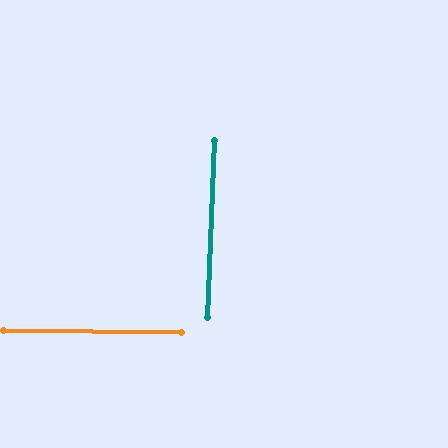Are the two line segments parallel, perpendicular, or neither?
Perpendicular — they meet at approximately 88°.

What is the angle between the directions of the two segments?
Approximately 88 degrees.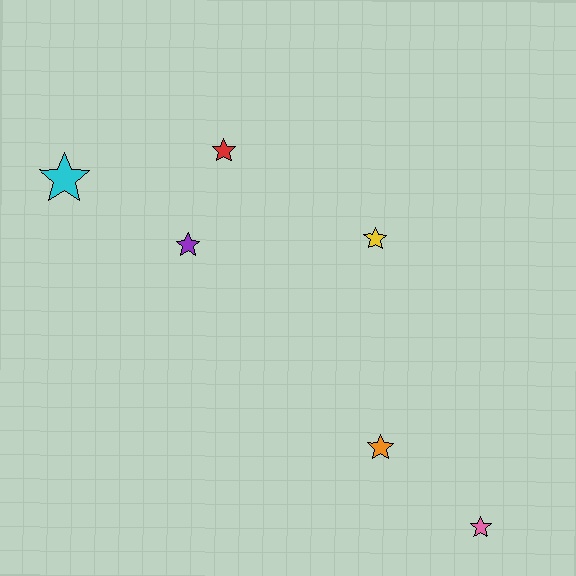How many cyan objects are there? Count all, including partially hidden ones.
There is 1 cyan object.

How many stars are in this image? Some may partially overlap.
There are 6 stars.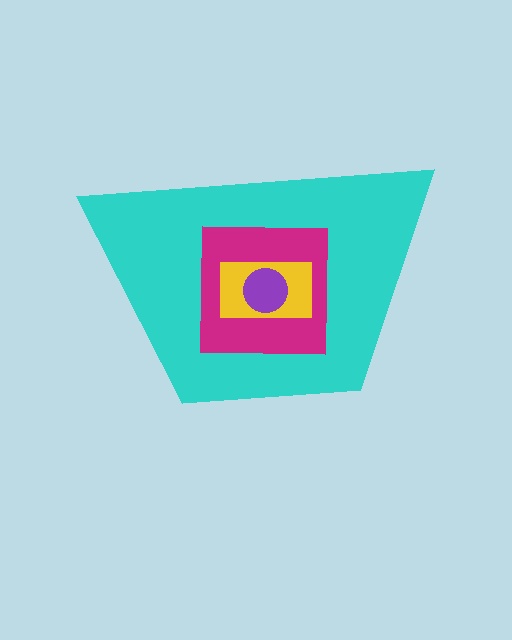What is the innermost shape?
The purple circle.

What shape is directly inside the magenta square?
The yellow rectangle.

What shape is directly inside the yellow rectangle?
The purple circle.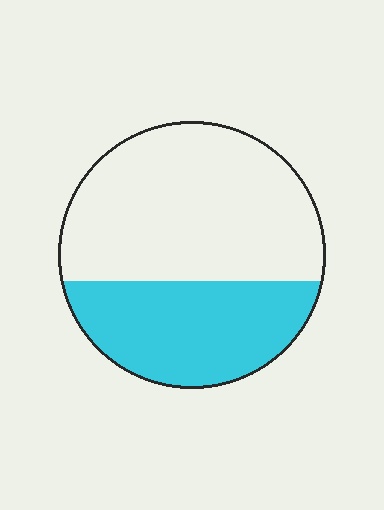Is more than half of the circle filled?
No.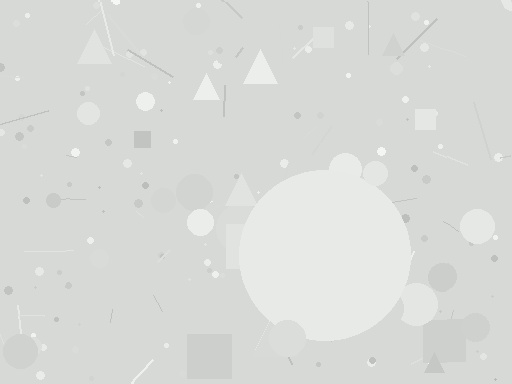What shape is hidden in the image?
A circle is hidden in the image.